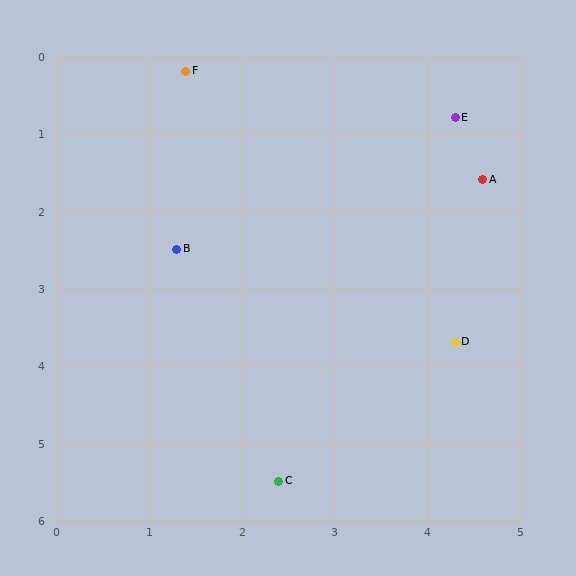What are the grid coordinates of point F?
Point F is at approximately (1.4, 0.2).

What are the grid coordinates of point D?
Point D is at approximately (4.3, 3.7).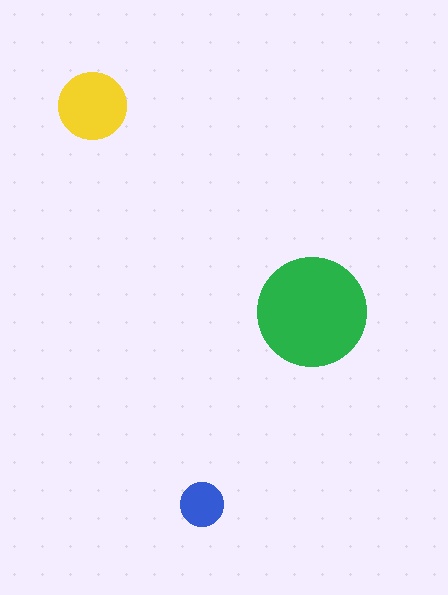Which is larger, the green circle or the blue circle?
The green one.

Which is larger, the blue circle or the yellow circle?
The yellow one.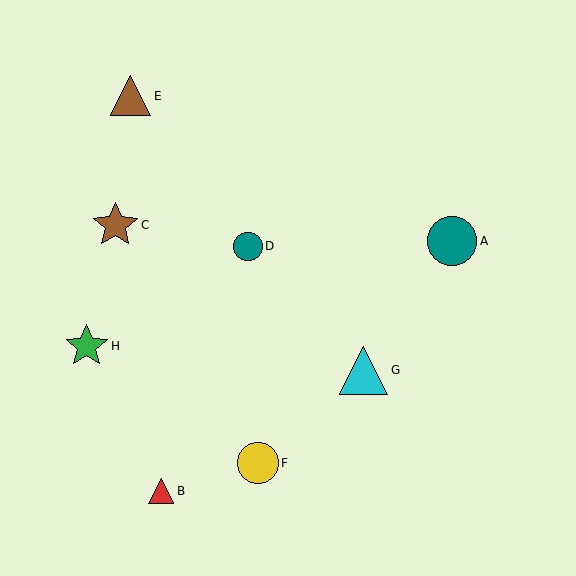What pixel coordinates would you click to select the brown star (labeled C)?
Click at (115, 225) to select the brown star C.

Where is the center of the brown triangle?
The center of the brown triangle is at (131, 96).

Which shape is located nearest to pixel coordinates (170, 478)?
The red triangle (labeled B) at (161, 491) is nearest to that location.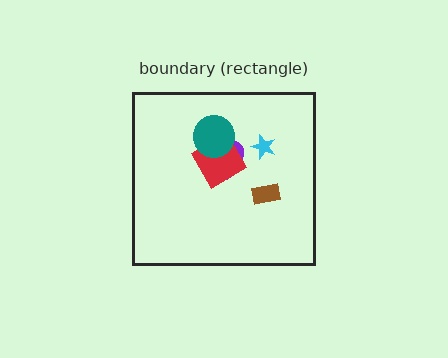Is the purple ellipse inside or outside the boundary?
Inside.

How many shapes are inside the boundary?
5 inside, 0 outside.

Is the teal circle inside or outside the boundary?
Inside.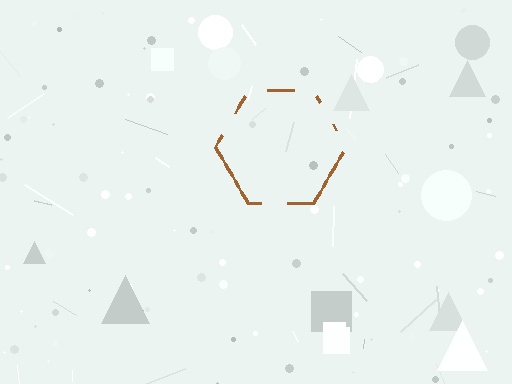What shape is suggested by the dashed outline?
The dashed outline suggests a hexagon.